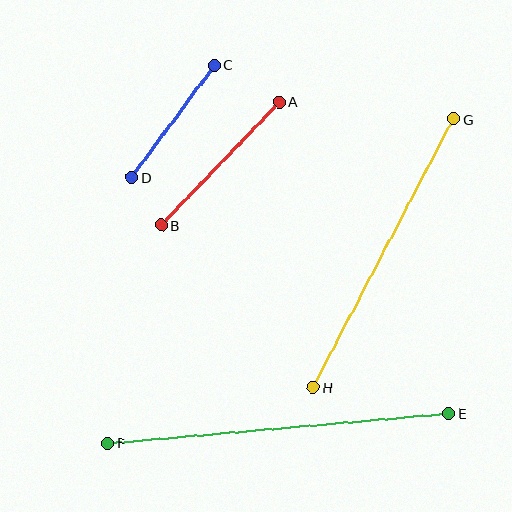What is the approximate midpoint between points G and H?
The midpoint is at approximately (383, 253) pixels.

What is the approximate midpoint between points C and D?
The midpoint is at approximately (173, 121) pixels.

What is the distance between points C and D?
The distance is approximately 139 pixels.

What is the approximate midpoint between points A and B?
The midpoint is at approximately (220, 164) pixels.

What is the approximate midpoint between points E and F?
The midpoint is at approximately (278, 429) pixels.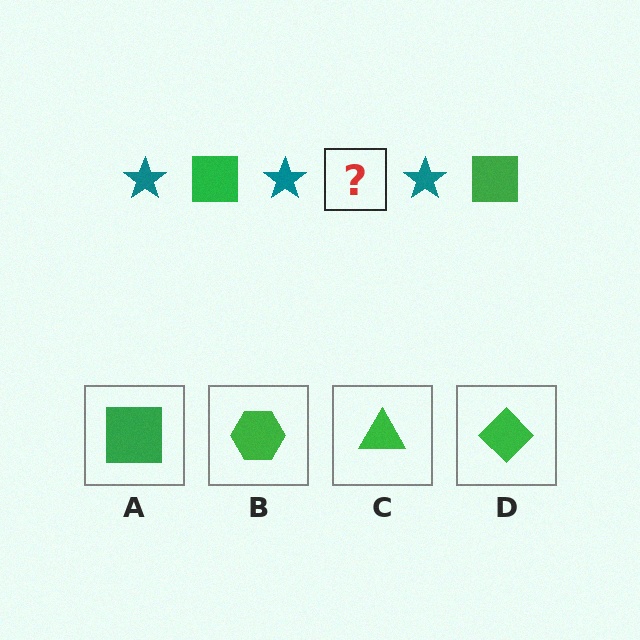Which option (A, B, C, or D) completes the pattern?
A.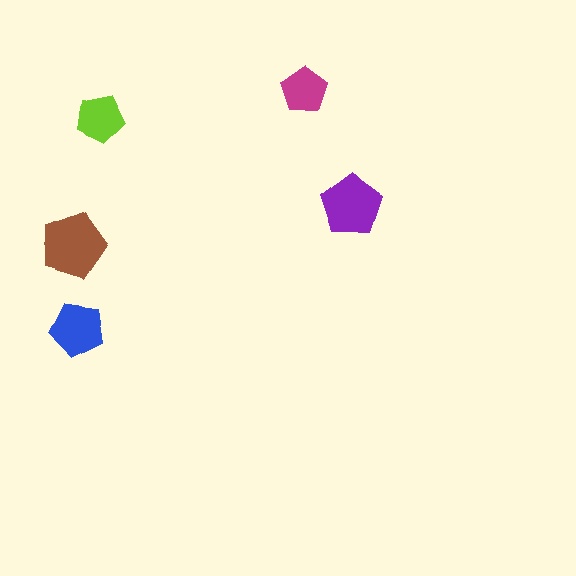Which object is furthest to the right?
The purple pentagon is rightmost.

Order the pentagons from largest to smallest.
the brown one, the purple one, the blue one, the lime one, the magenta one.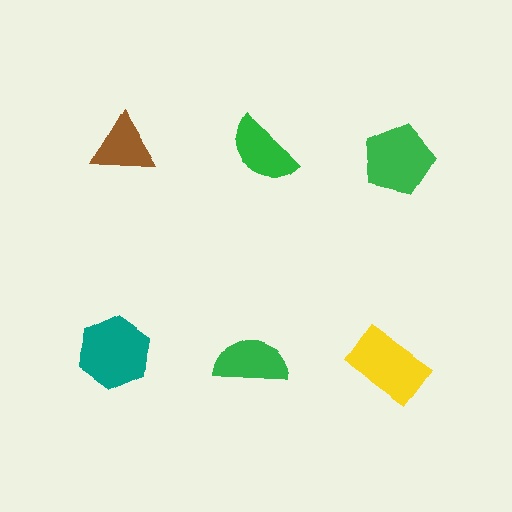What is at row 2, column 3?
A yellow rectangle.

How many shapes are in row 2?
3 shapes.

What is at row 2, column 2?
A green semicircle.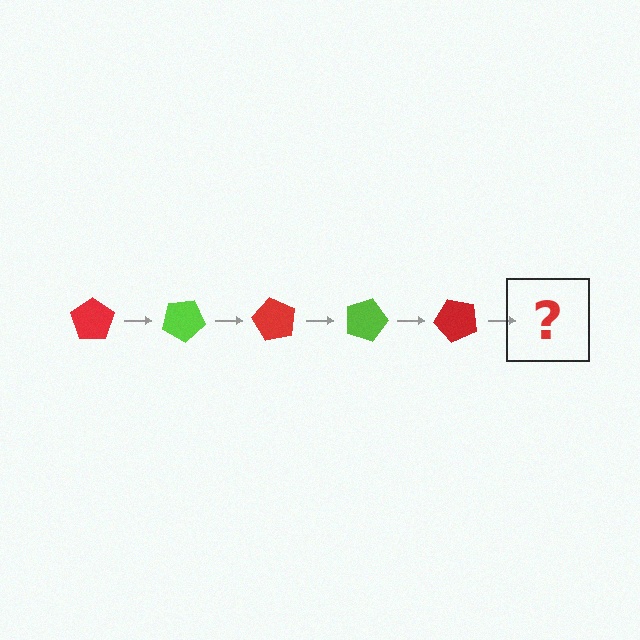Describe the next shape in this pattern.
It should be a lime pentagon, rotated 150 degrees from the start.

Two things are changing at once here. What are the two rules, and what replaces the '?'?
The two rules are that it rotates 30 degrees each step and the color cycles through red and lime. The '?' should be a lime pentagon, rotated 150 degrees from the start.